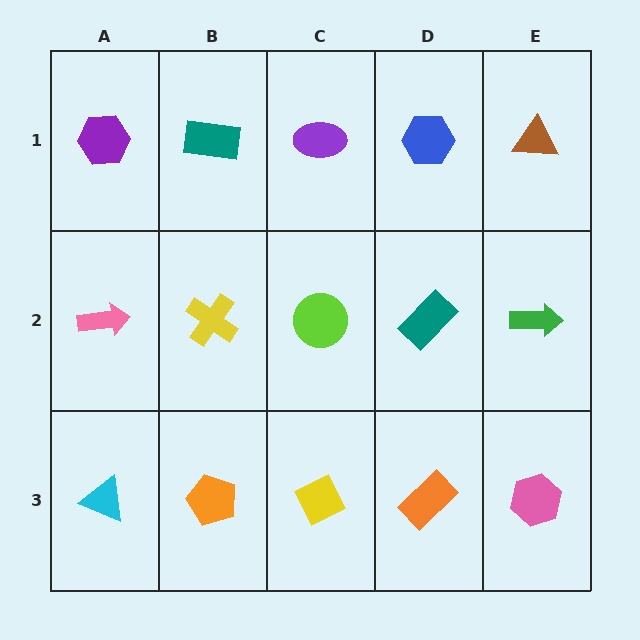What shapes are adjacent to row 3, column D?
A teal rectangle (row 2, column D), a yellow diamond (row 3, column C), a pink hexagon (row 3, column E).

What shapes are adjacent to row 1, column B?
A yellow cross (row 2, column B), a purple hexagon (row 1, column A), a purple ellipse (row 1, column C).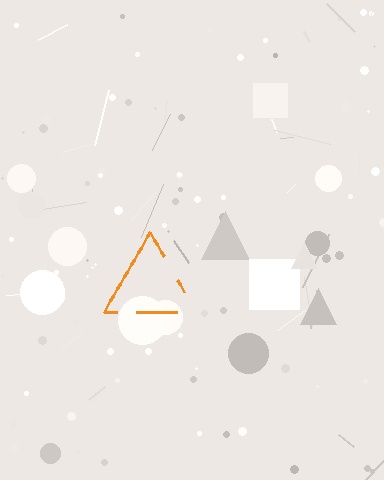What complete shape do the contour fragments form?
The contour fragments form a triangle.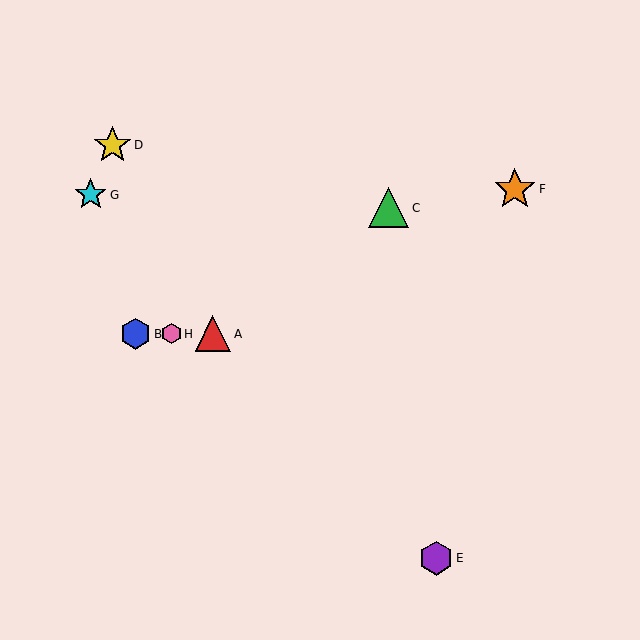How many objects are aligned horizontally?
3 objects (A, B, H) are aligned horizontally.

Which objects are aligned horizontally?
Objects A, B, H are aligned horizontally.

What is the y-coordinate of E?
Object E is at y≈558.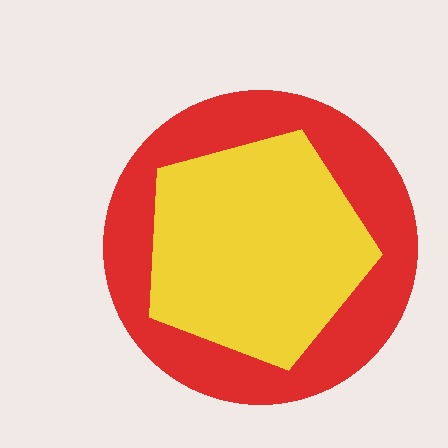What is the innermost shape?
The yellow pentagon.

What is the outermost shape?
The red circle.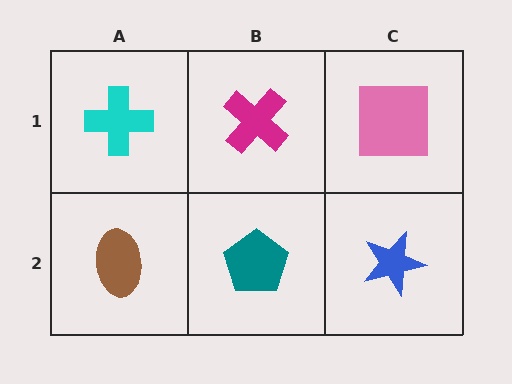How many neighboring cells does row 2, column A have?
2.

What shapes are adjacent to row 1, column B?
A teal pentagon (row 2, column B), a cyan cross (row 1, column A), a pink square (row 1, column C).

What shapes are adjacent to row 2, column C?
A pink square (row 1, column C), a teal pentagon (row 2, column B).